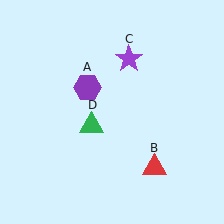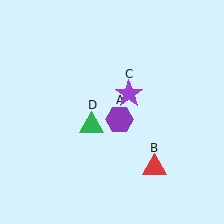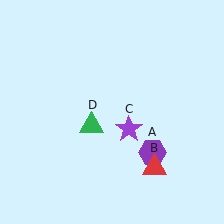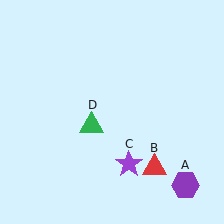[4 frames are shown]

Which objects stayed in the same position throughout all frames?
Red triangle (object B) and green triangle (object D) remained stationary.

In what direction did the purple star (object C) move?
The purple star (object C) moved down.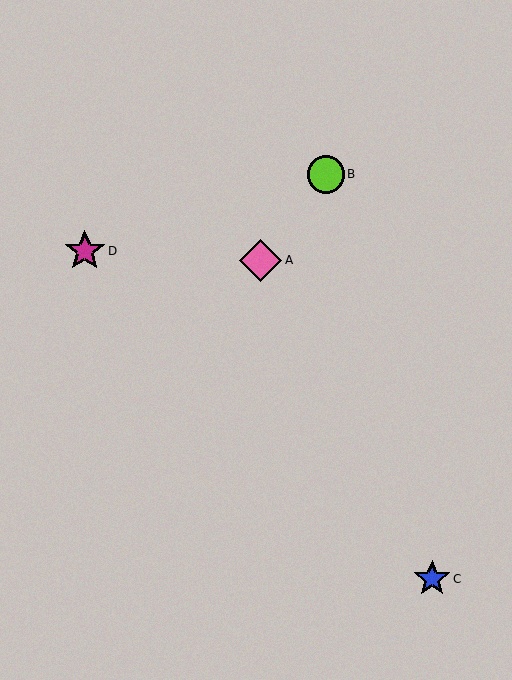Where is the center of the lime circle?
The center of the lime circle is at (326, 174).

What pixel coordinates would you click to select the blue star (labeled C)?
Click at (432, 579) to select the blue star C.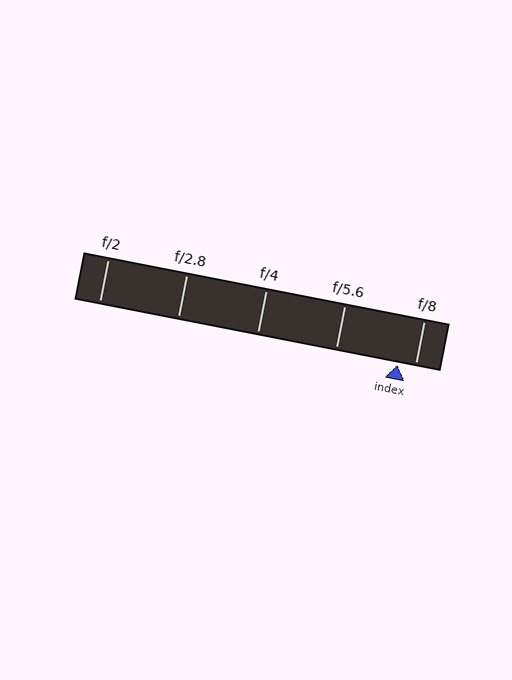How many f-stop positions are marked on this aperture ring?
There are 5 f-stop positions marked.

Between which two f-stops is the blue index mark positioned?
The index mark is between f/5.6 and f/8.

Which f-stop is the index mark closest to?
The index mark is closest to f/8.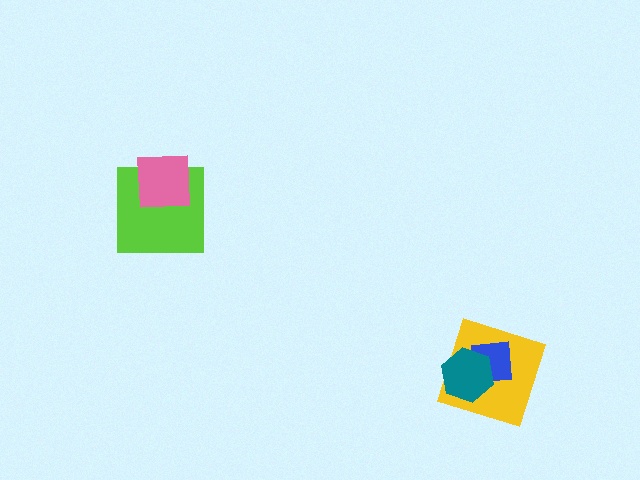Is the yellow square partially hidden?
Yes, it is partially covered by another shape.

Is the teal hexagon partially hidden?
No, no other shape covers it.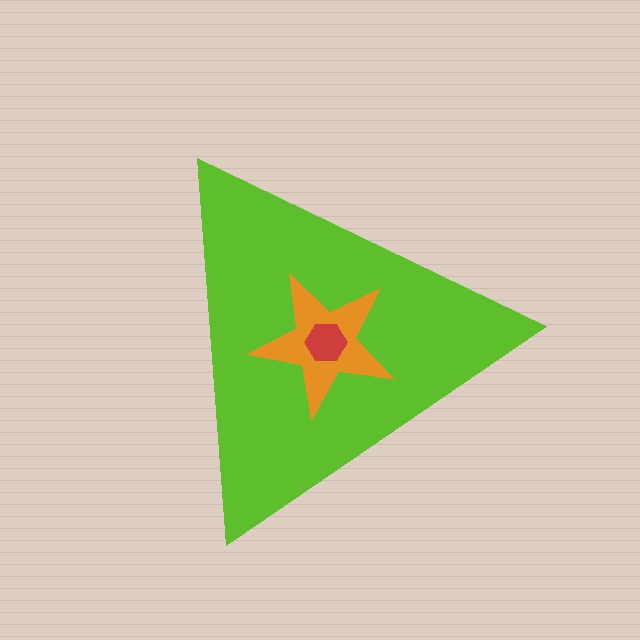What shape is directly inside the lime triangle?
The orange star.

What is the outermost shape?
The lime triangle.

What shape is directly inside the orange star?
The red hexagon.